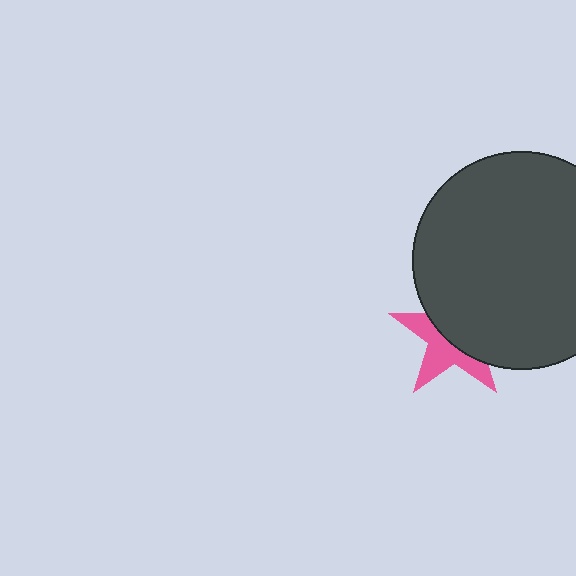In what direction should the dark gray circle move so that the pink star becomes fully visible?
The dark gray circle should move toward the upper-right. That is the shortest direction to clear the overlap and leave the pink star fully visible.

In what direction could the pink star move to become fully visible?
The pink star could move toward the lower-left. That would shift it out from behind the dark gray circle entirely.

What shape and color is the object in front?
The object in front is a dark gray circle.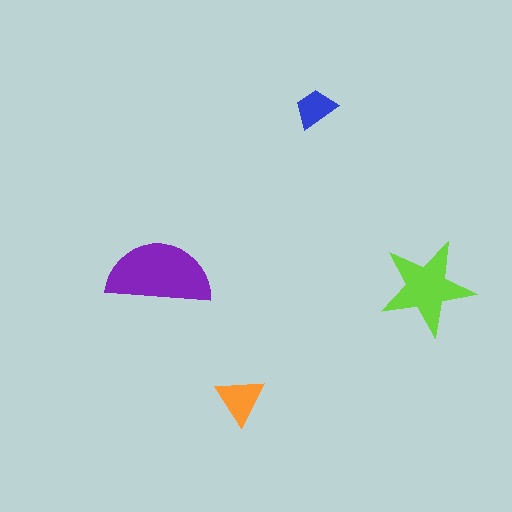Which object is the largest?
The purple semicircle.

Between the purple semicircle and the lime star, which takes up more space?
The purple semicircle.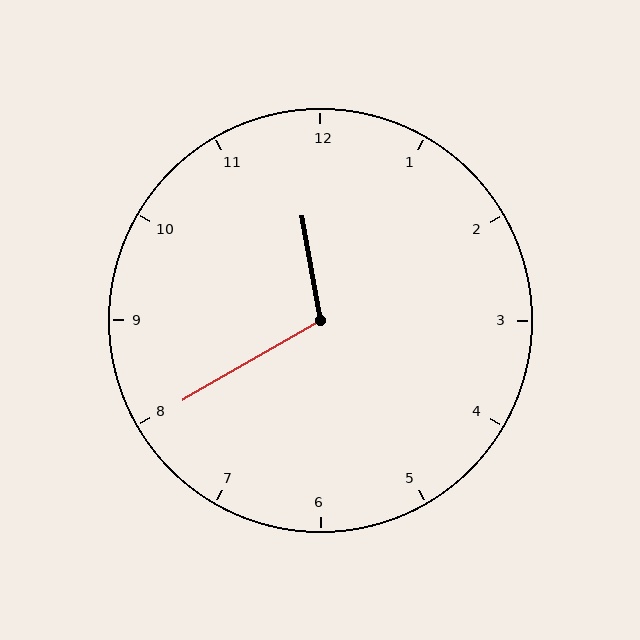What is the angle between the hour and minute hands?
Approximately 110 degrees.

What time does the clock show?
11:40.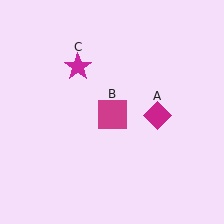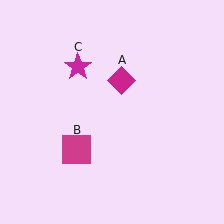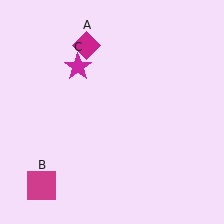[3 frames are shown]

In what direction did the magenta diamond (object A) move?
The magenta diamond (object A) moved up and to the left.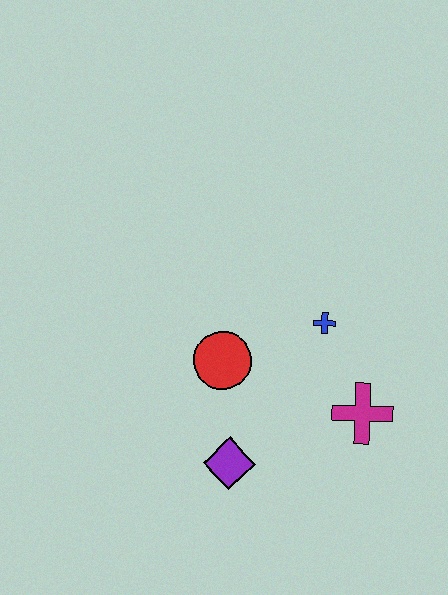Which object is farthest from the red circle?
The magenta cross is farthest from the red circle.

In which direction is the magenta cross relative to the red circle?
The magenta cross is to the right of the red circle.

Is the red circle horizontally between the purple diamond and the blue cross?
No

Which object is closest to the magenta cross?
The blue cross is closest to the magenta cross.